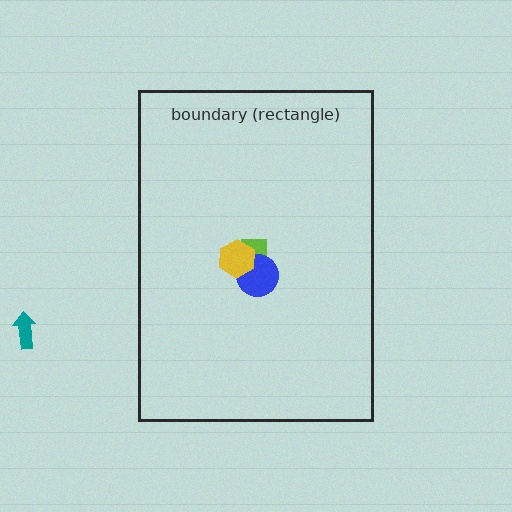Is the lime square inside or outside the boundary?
Inside.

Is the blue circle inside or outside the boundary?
Inside.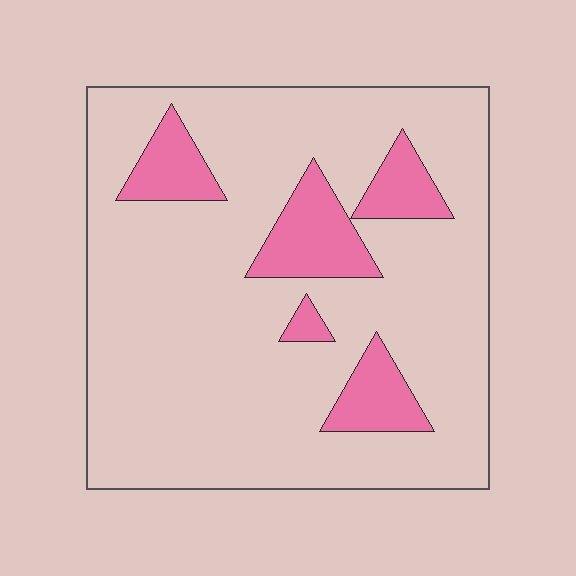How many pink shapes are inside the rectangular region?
5.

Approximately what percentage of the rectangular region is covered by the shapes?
Approximately 15%.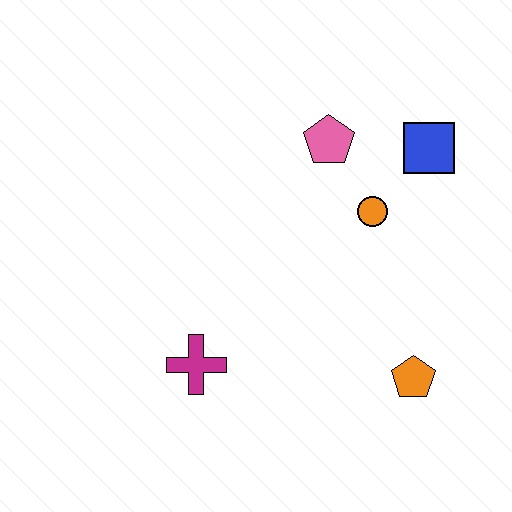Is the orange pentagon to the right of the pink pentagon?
Yes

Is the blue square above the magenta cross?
Yes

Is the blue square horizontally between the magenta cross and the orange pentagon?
No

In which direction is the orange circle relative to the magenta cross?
The orange circle is to the right of the magenta cross.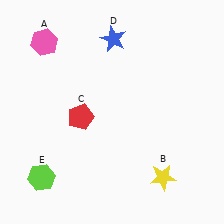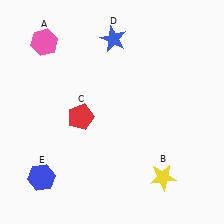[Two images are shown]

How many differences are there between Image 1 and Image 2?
There is 1 difference between the two images.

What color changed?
The hexagon (E) changed from lime in Image 1 to blue in Image 2.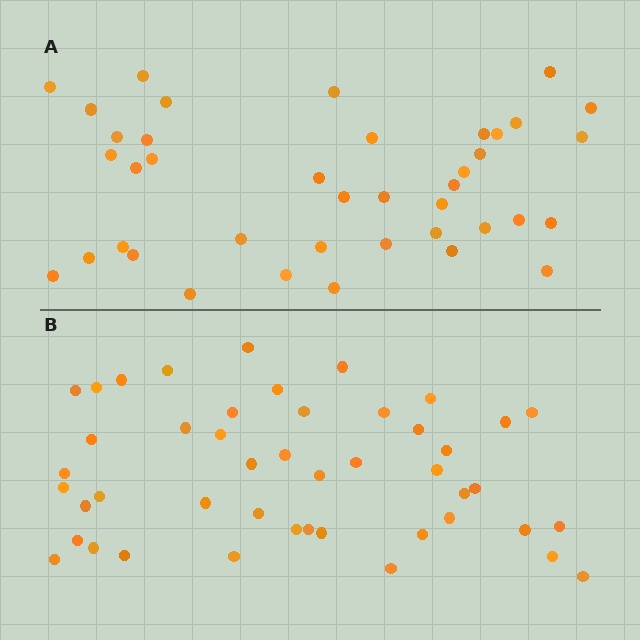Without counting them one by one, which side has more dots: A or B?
Region B (the bottom region) has more dots.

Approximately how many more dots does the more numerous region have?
Region B has about 6 more dots than region A.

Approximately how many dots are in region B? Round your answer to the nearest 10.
About 50 dots. (The exact count is 46, which rounds to 50.)